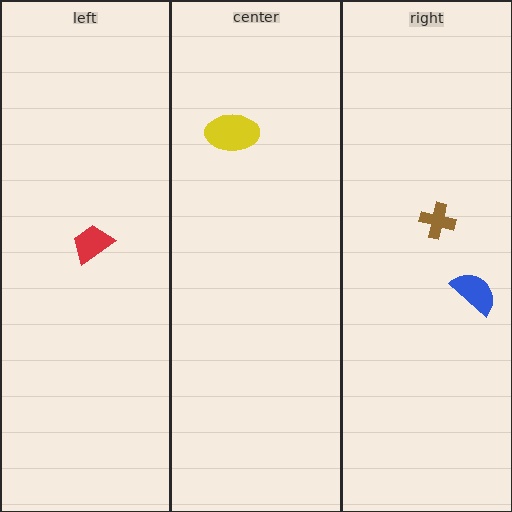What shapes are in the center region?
The yellow ellipse.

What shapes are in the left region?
The red trapezoid.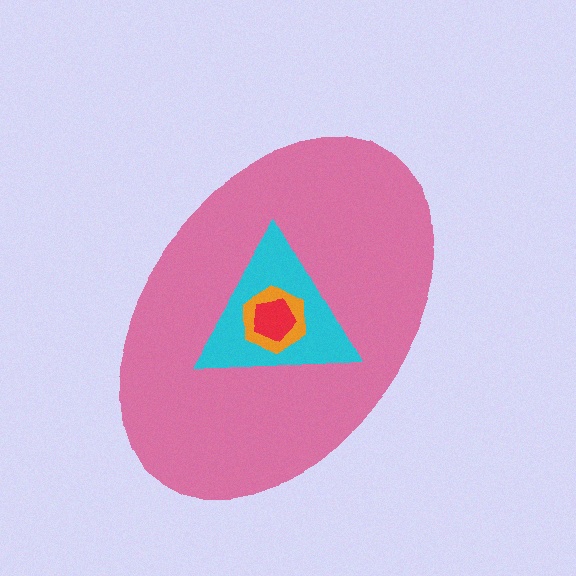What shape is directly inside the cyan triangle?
The orange hexagon.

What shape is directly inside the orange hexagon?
The red pentagon.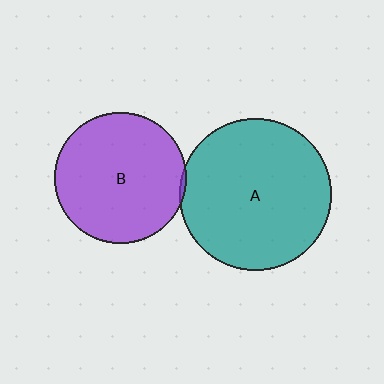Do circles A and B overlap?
Yes.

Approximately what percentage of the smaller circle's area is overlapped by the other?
Approximately 5%.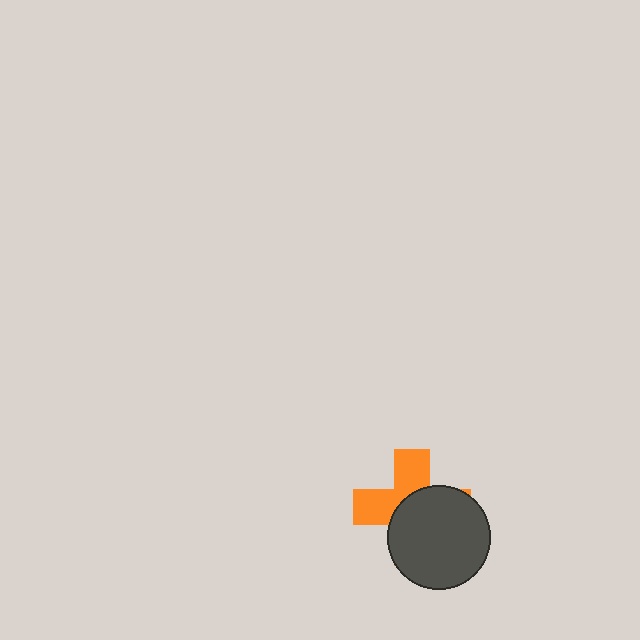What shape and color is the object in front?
The object in front is a dark gray circle.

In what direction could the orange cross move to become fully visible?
The orange cross could move toward the upper-left. That would shift it out from behind the dark gray circle entirely.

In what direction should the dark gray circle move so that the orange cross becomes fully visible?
The dark gray circle should move toward the lower-right. That is the shortest direction to clear the overlap and leave the orange cross fully visible.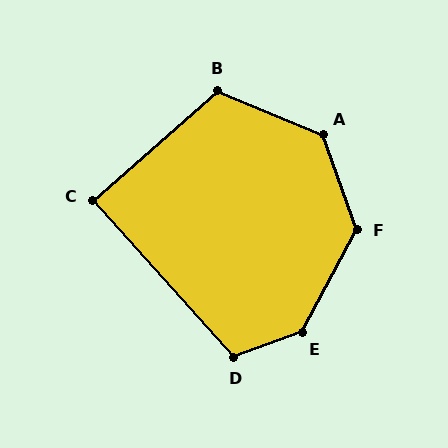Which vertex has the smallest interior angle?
C, at approximately 89 degrees.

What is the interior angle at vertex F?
Approximately 132 degrees (obtuse).